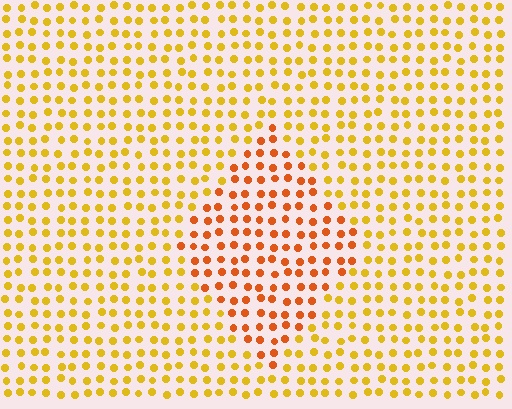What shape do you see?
I see a diamond.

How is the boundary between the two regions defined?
The boundary is defined purely by a slight shift in hue (about 30 degrees). Spacing, size, and orientation are identical on both sides.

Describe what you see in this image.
The image is filled with small yellow elements in a uniform arrangement. A diamond-shaped region is visible where the elements are tinted to a slightly different hue, forming a subtle color boundary.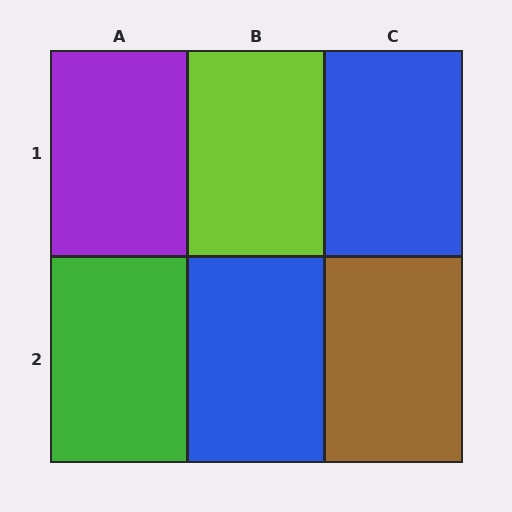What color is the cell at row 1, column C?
Blue.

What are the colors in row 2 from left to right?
Green, blue, brown.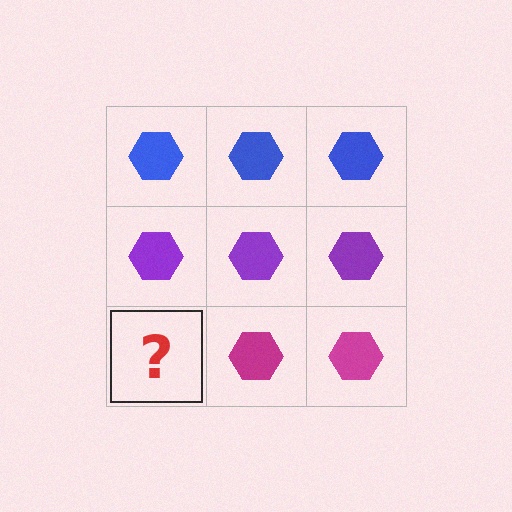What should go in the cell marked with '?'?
The missing cell should contain a magenta hexagon.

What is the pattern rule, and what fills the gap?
The rule is that each row has a consistent color. The gap should be filled with a magenta hexagon.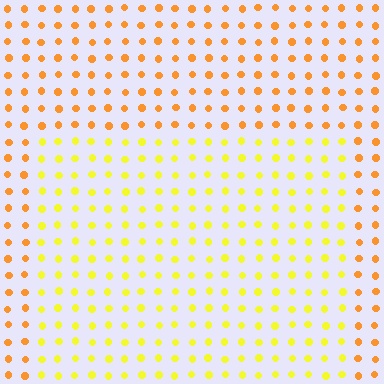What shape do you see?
I see a rectangle.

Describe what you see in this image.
The image is filled with small orange elements in a uniform arrangement. A rectangle-shaped region is visible where the elements are tinted to a slightly different hue, forming a subtle color boundary.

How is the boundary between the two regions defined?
The boundary is defined purely by a slight shift in hue (about 32 degrees). Spacing, size, and orientation are identical on both sides.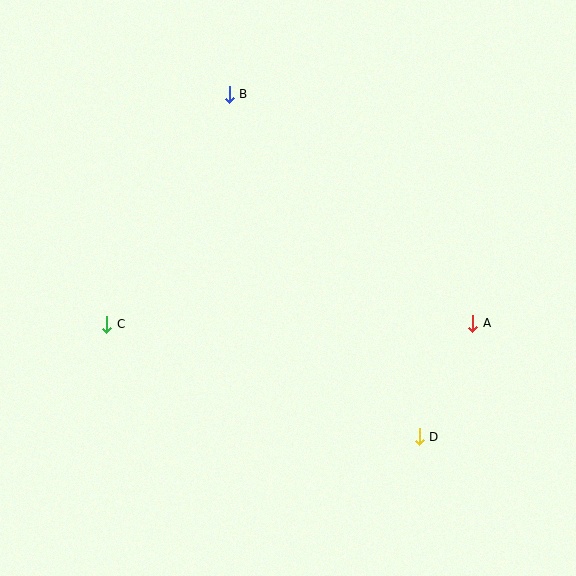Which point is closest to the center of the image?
Point C at (107, 324) is closest to the center.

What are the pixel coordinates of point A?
Point A is at (473, 323).